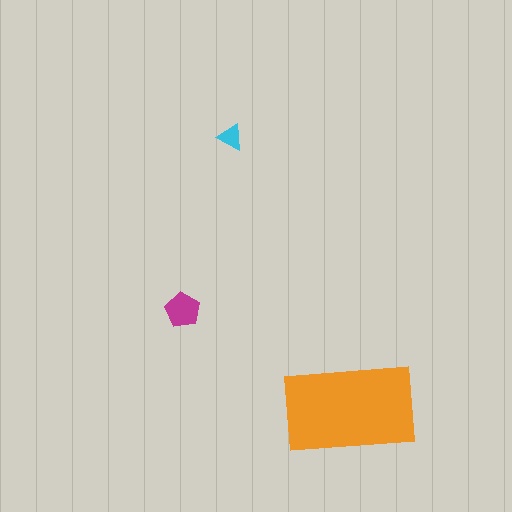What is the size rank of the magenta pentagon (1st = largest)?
2nd.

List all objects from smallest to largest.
The cyan triangle, the magenta pentagon, the orange rectangle.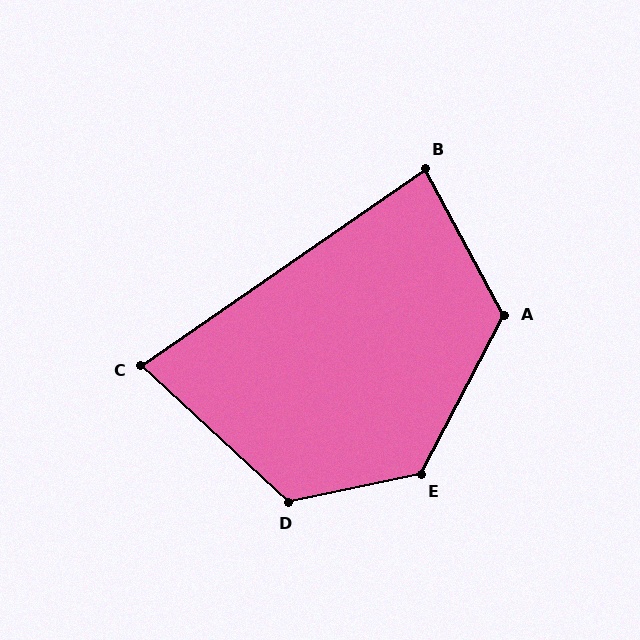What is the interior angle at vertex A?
Approximately 124 degrees (obtuse).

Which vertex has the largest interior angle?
E, at approximately 129 degrees.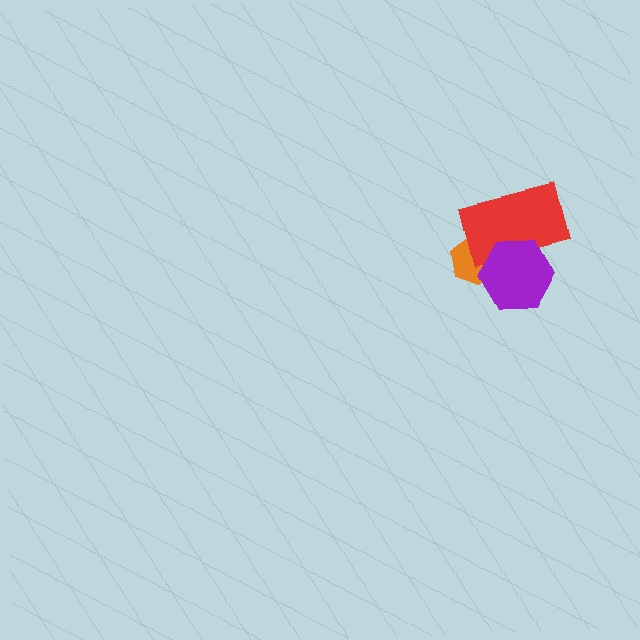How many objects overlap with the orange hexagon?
2 objects overlap with the orange hexagon.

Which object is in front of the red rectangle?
The purple hexagon is in front of the red rectangle.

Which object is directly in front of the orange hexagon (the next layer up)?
The red rectangle is directly in front of the orange hexagon.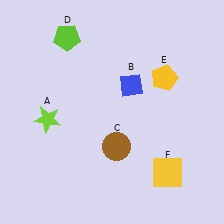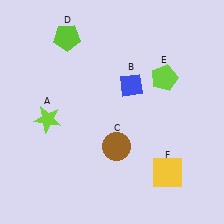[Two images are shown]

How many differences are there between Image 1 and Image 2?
There is 1 difference between the two images.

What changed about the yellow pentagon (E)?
In Image 1, E is yellow. In Image 2, it changed to lime.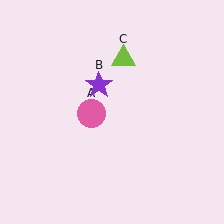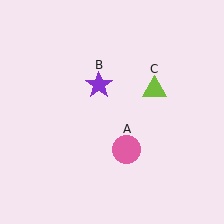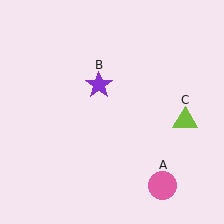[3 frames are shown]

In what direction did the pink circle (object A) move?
The pink circle (object A) moved down and to the right.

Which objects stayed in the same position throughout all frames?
Purple star (object B) remained stationary.